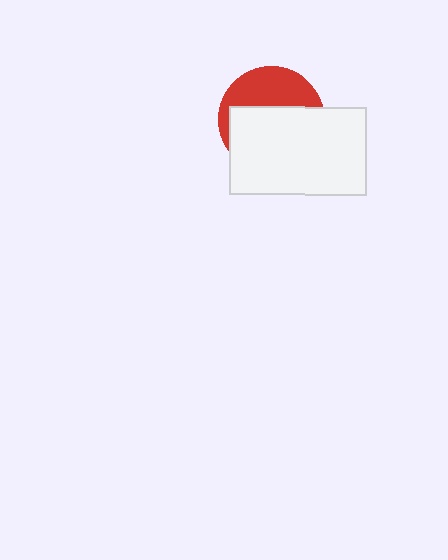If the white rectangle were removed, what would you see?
You would see the complete red circle.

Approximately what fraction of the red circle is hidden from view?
Roughly 62% of the red circle is hidden behind the white rectangle.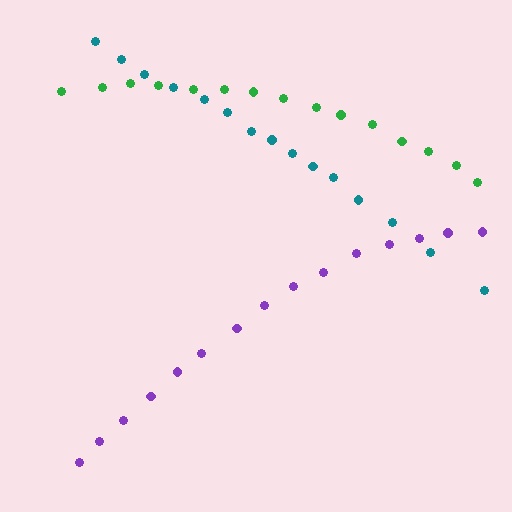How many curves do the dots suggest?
There are 3 distinct paths.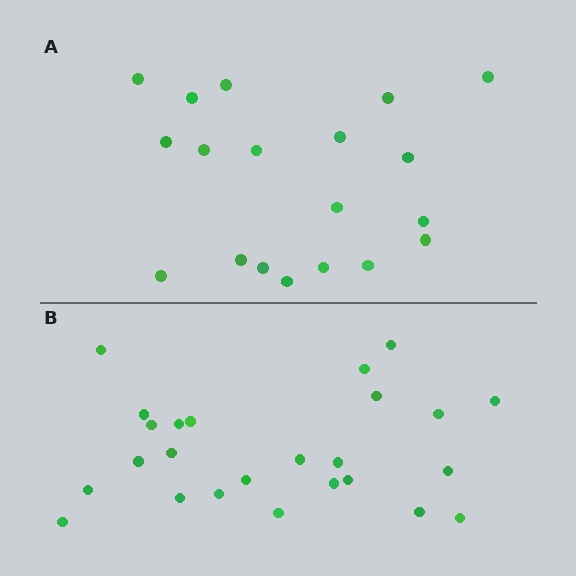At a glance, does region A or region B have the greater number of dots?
Region B (the bottom region) has more dots.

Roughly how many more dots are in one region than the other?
Region B has about 6 more dots than region A.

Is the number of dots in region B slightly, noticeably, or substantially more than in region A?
Region B has noticeably more, but not dramatically so. The ratio is roughly 1.3 to 1.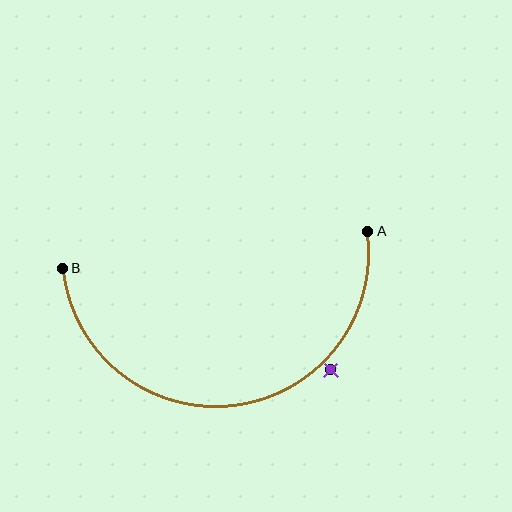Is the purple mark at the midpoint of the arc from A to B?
No — the purple mark does not lie on the arc at all. It sits slightly outside the curve.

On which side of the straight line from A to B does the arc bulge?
The arc bulges below the straight line connecting A and B.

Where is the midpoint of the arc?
The arc midpoint is the point on the curve farthest from the straight line joining A and B. It sits below that line.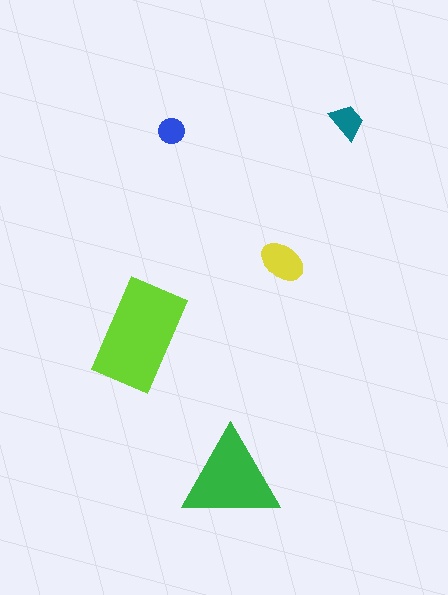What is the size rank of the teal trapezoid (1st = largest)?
4th.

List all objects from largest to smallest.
The lime rectangle, the green triangle, the yellow ellipse, the teal trapezoid, the blue circle.